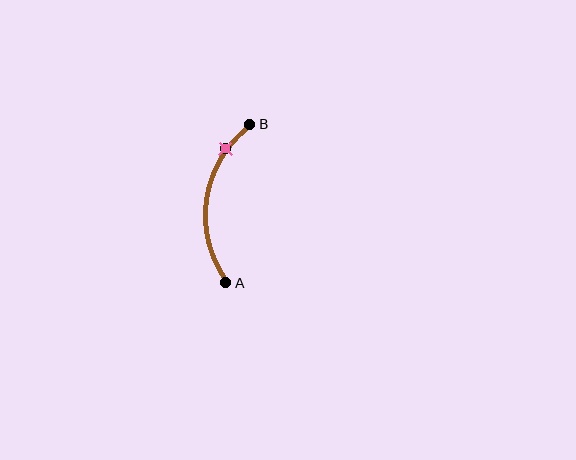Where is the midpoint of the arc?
The arc midpoint is the point on the curve farthest from the straight line joining A and B. It sits to the left of that line.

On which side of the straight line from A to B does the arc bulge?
The arc bulges to the left of the straight line connecting A and B.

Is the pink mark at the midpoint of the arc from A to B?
No. The pink mark lies on the arc but is closer to endpoint B. The arc midpoint would be at the point on the curve equidistant along the arc from both A and B.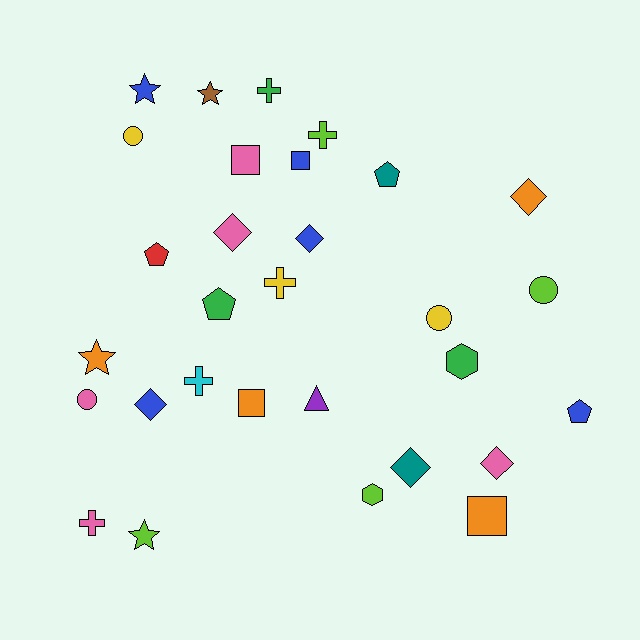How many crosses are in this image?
There are 5 crosses.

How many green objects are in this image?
There are 3 green objects.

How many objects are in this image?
There are 30 objects.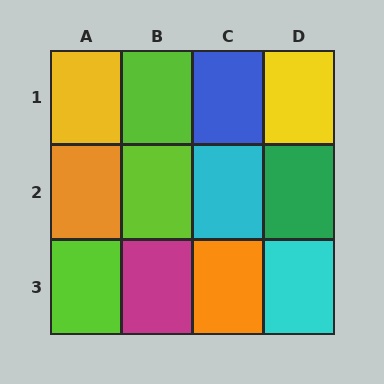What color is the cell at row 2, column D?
Green.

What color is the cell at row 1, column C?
Blue.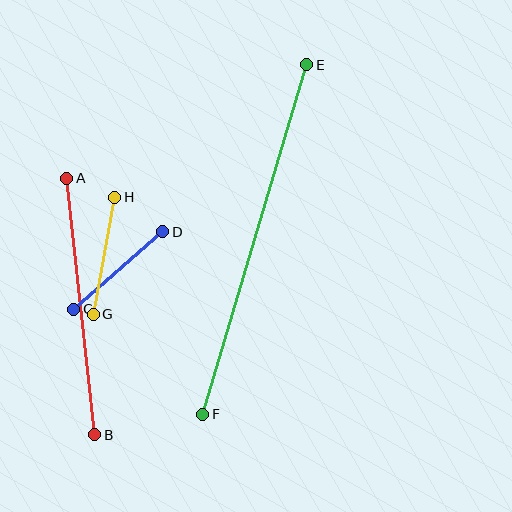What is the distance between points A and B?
The distance is approximately 258 pixels.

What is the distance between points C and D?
The distance is approximately 118 pixels.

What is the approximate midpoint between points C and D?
The midpoint is at approximately (118, 270) pixels.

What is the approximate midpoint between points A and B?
The midpoint is at approximately (81, 306) pixels.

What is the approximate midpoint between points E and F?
The midpoint is at approximately (255, 240) pixels.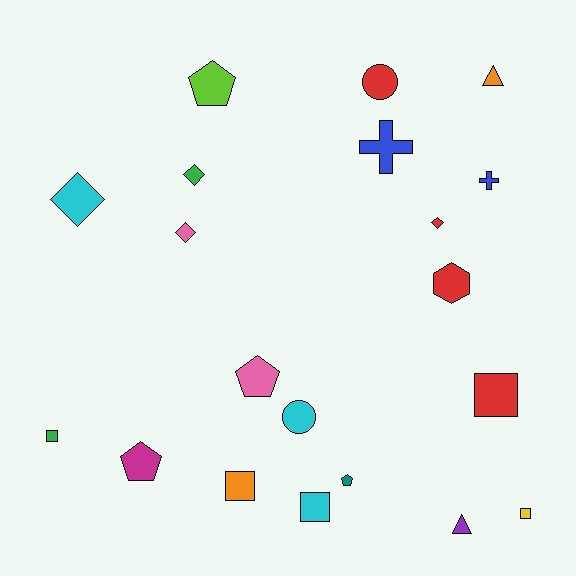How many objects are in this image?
There are 20 objects.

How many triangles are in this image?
There are 2 triangles.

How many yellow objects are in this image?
There is 1 yellow object.